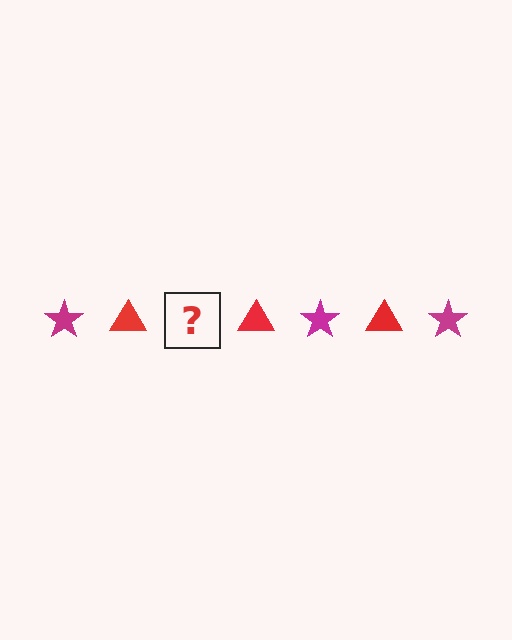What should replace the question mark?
The question mark should be replaced with a magenta star.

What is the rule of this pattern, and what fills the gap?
The rule is that the pattern alternates between magenta star and red triangle. The gap should be filled with a magenta star.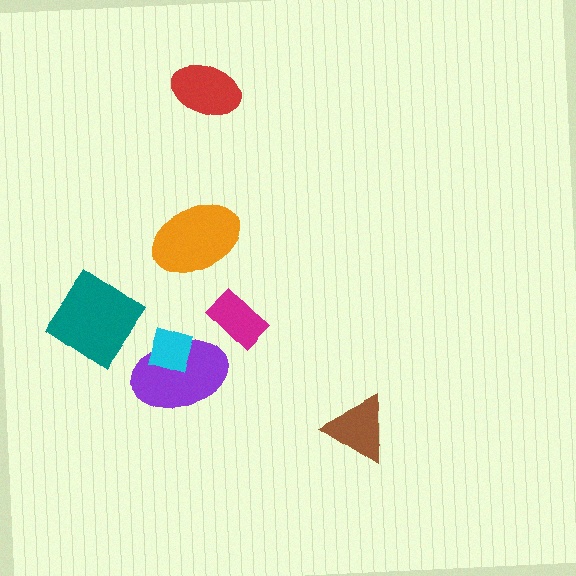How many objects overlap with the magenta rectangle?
0 objects overlap with the magenta rectangle.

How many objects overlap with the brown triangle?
0 objects overlap with the brown triangle.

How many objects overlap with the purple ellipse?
1 object overlaps with the purple ellipse.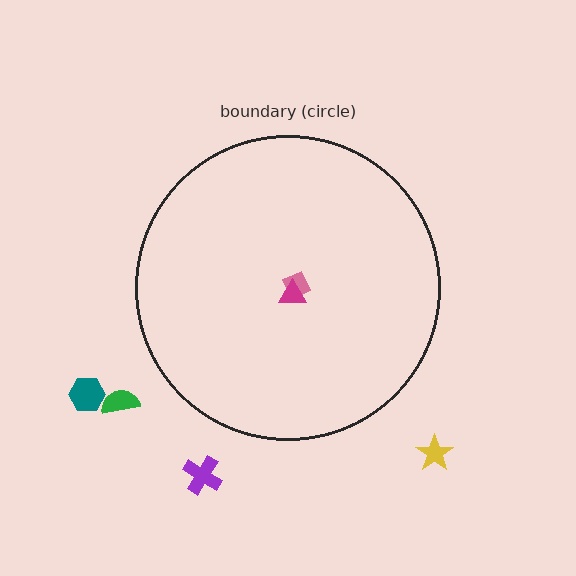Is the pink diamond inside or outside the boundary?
Inside.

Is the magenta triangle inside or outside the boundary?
Inside.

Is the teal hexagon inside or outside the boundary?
Outside.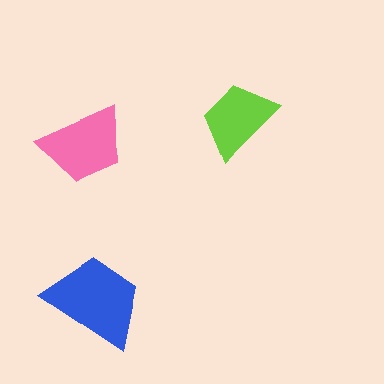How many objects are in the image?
There are 3 objects in the image.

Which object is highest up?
The lime trapezoid is topmost.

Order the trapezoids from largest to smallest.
the blue one, the pink one, the lime one.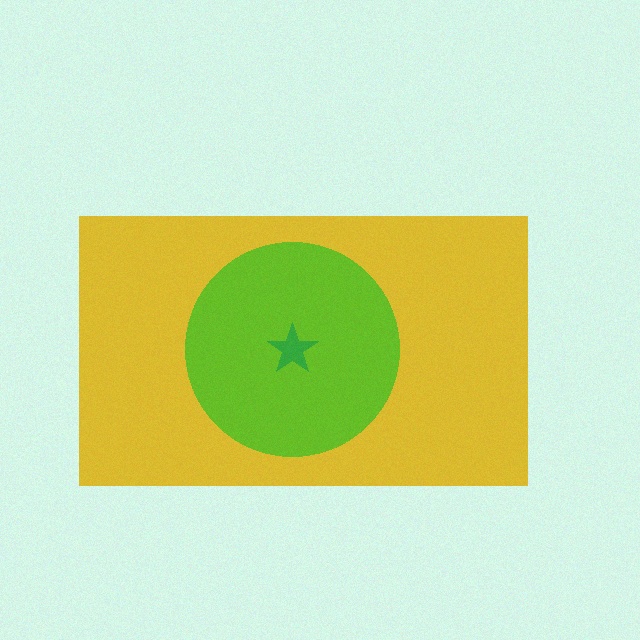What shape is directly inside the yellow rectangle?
The lime circle.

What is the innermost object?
The green star.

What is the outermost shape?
The yellow rectangle.